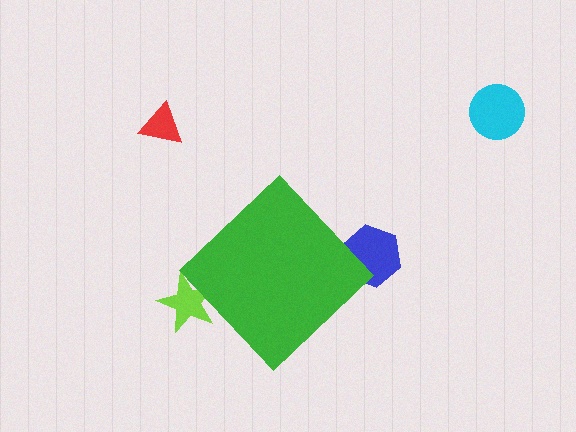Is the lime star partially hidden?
Yes, the lime star is partially hidden behind the green diamond.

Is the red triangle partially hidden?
No, the red triangle is fully visible.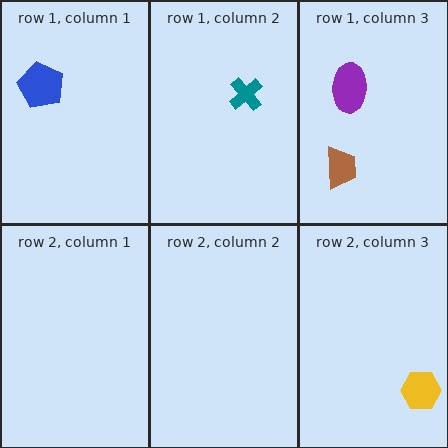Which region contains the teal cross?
The row 1, column 2 region.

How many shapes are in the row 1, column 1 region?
1.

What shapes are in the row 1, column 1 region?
The blue pentagon.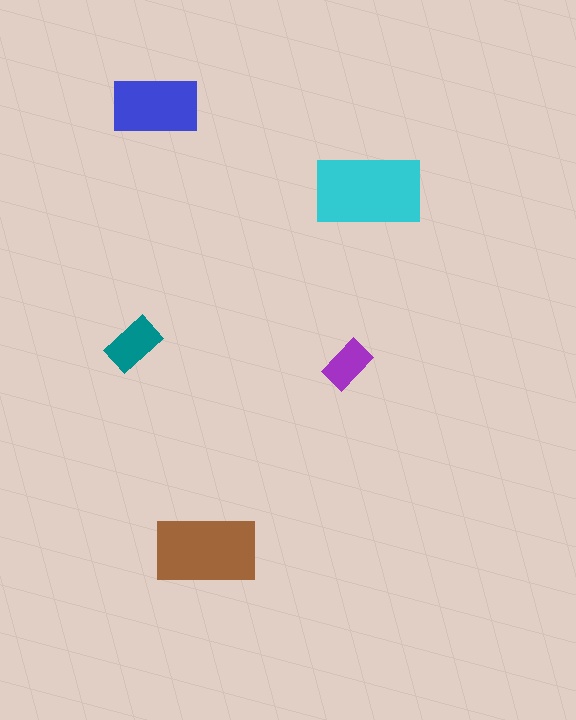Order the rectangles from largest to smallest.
the cyan one, the brown one, the blue one, the teal one, the purple one.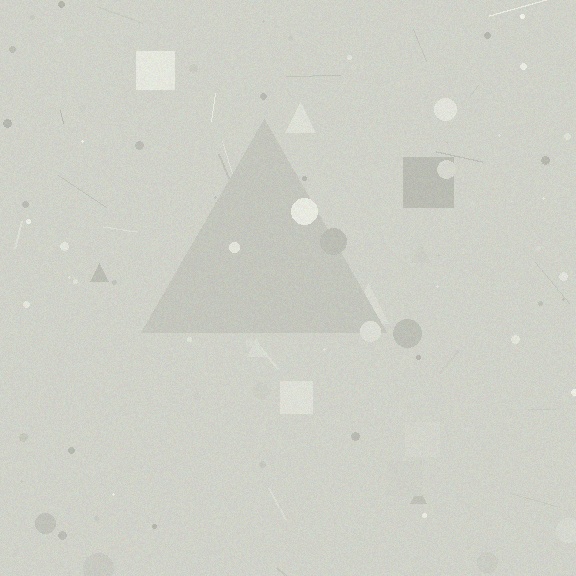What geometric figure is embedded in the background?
A triangle is embedded in the background.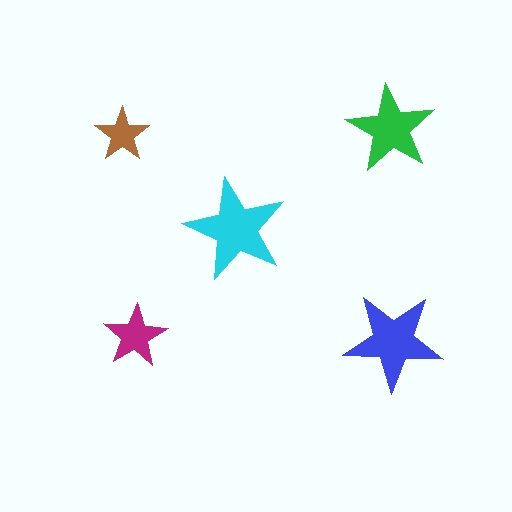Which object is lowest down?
The blue star is bottommost.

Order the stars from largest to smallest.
the cyan one, the blue one, the green one, the magenta one, the brown one.